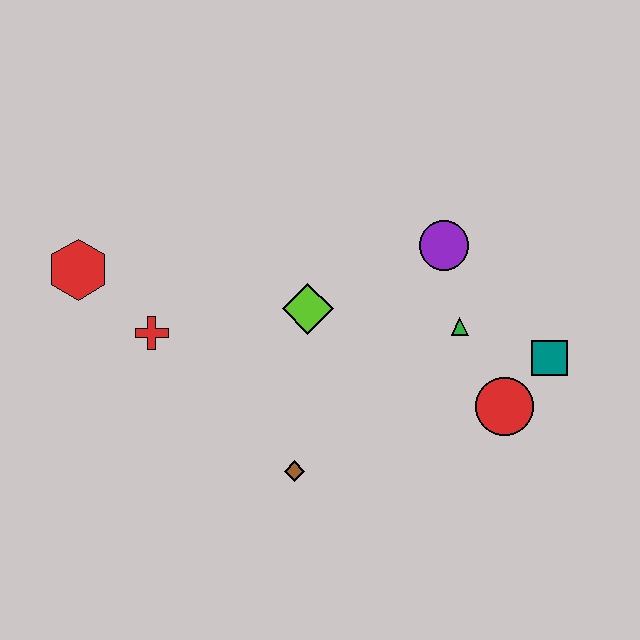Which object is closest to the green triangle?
The purple circle is closest to the green triangle.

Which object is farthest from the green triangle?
The red hexagon is farthest from the green triangle.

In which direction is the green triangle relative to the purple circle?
The green triangle is below the purple circle.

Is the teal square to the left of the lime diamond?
No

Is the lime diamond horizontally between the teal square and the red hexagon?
Yes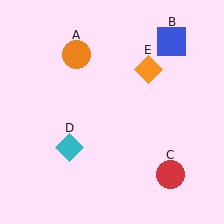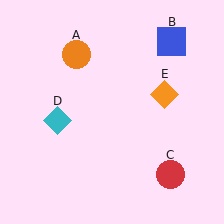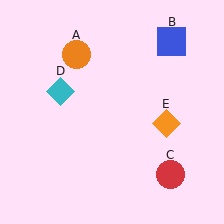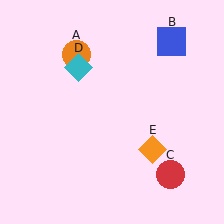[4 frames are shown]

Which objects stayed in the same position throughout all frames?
Orange circle (object A) and blue square (object B) and red circle (object C) remained stationary.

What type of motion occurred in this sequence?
The cyan diamond (object D), orange diamond (object E) rotated clockwise around the center of the scene.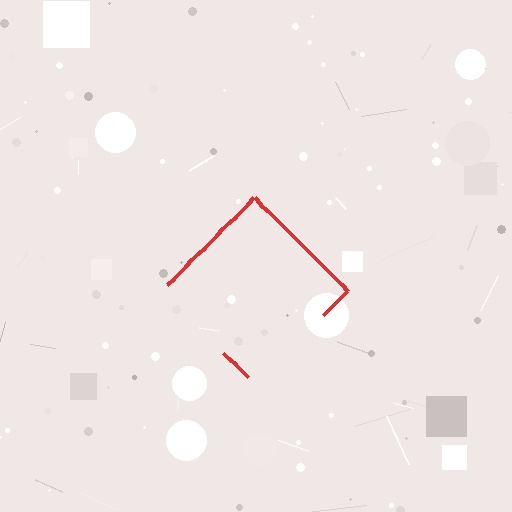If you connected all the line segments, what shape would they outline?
They would outline a diamond.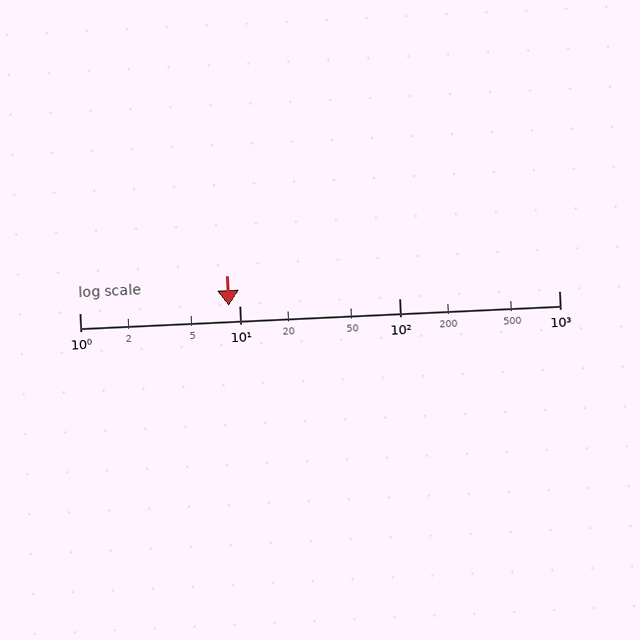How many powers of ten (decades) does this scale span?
The scale spans 3 decades, from 1 to 1000.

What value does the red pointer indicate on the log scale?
The pointer indicates approximately 8.6.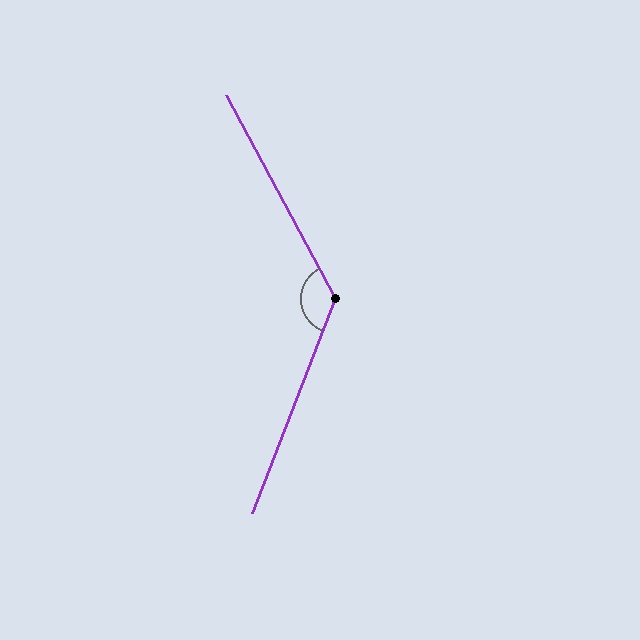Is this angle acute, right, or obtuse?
It is obtuse.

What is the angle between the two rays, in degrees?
Approximately 131 degrees.